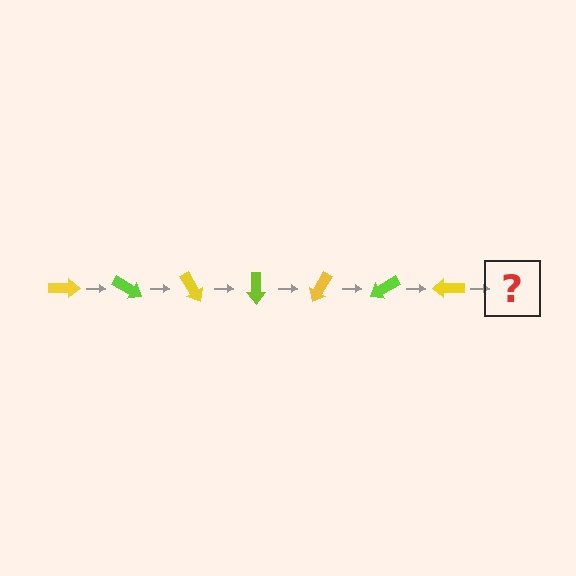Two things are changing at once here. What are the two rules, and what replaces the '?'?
The two rules are that it rotates 30 degrees each step and the color cycles through yellow and lime. The '?' should be a lime arrow, rotated 210 degrees from the start.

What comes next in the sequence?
The next element should be a lime arrow, rotated 210 degrees from the start.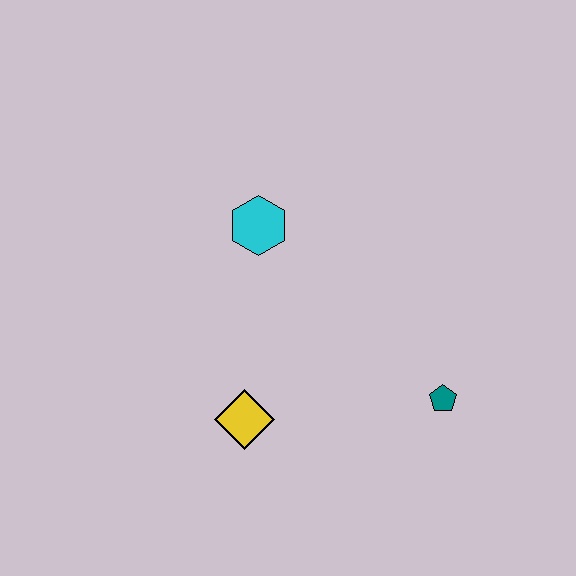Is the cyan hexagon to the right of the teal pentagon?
No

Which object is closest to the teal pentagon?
The yellow diamond is closest to the teal pentagon.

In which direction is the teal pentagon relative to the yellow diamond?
The teal pentagon is to the right of the yellow diamond.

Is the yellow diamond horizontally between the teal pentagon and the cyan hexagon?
No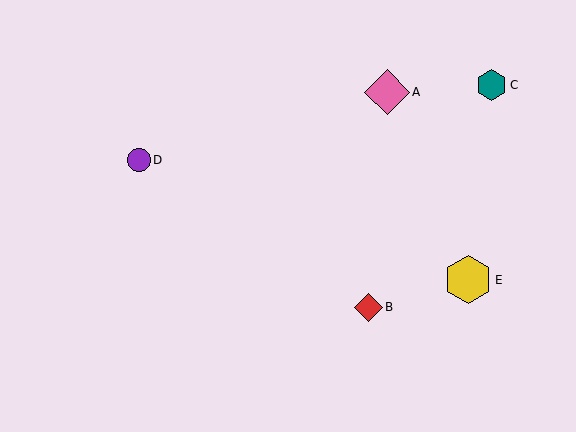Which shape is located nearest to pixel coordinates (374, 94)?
The pink diamond (labeled A) at (387, 92) is nearest to that location.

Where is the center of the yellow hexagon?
The center of the yellow hexagon is at (468, 280).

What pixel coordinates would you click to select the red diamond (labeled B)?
Click at (368, 307) to select the red diamond B.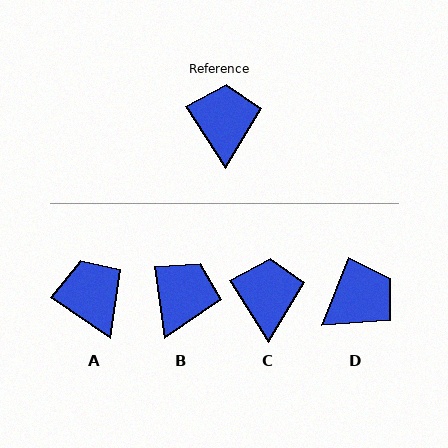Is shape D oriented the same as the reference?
No, it is off by about 55 degrees.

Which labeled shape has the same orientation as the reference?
C.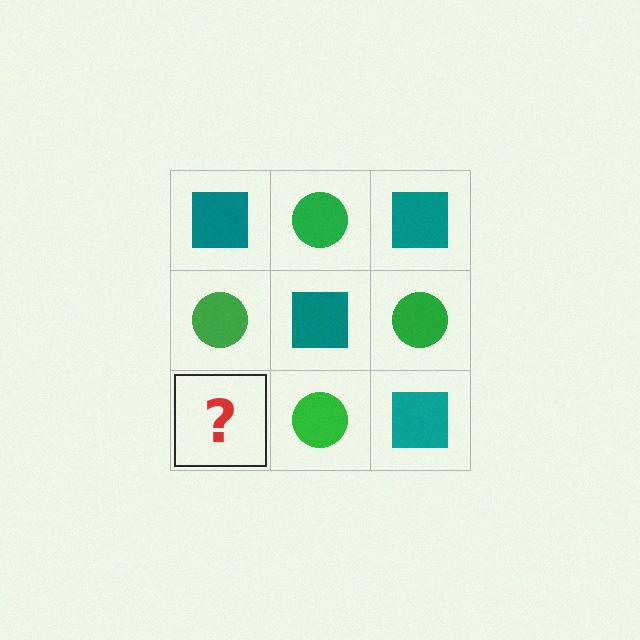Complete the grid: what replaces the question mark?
The question mark should be replaced with a teal square.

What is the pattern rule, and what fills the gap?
The rule is that it alternates teal square and green circle in a checkerboard pattern. The gap should be filled with a teal square.